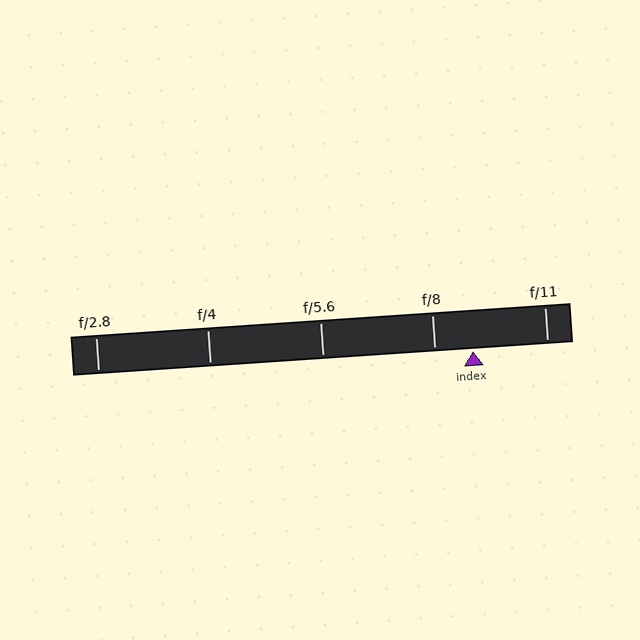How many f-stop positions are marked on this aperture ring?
There are 5 f-stop positions marked.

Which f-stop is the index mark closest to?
The index mark is closest to f/8.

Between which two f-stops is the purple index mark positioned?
The index mark is between f/8 and f/11.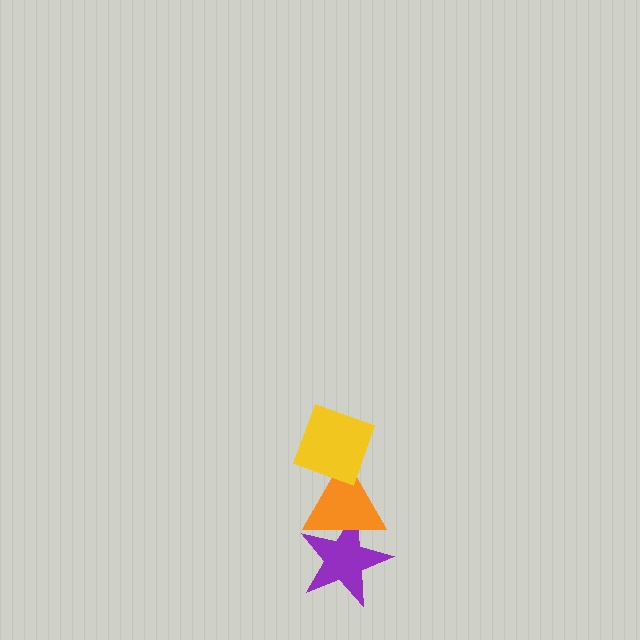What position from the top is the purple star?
The purple star is 3rd from the top.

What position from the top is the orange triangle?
The orange triangle is 2nd from the top.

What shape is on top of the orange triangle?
The yellow diamond is on top of the orange triangle.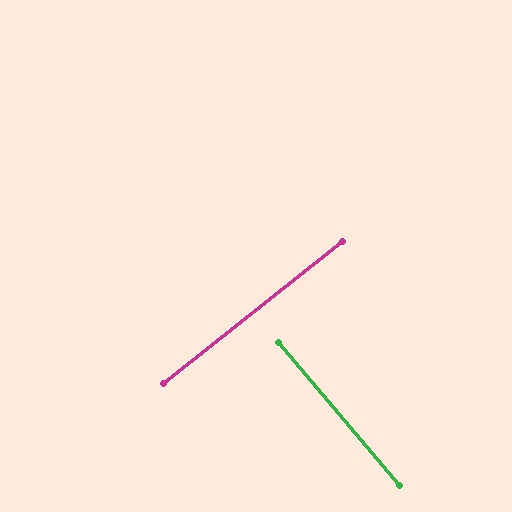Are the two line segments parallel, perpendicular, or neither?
Perpendicular — they meet at approximately 88°.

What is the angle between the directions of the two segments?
Approximately 88 degrees.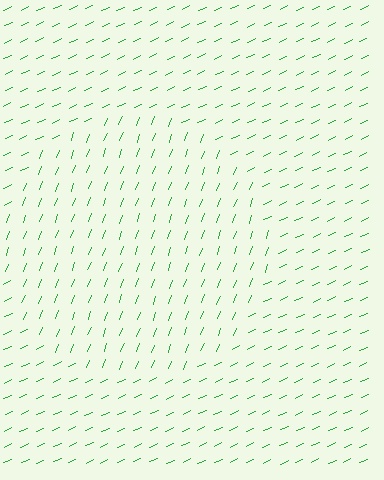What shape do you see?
I see a circle.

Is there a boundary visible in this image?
Yes, there is a texture boundary formed by a change in line orientation.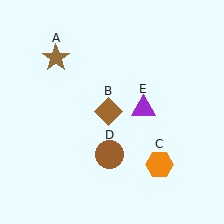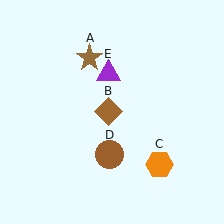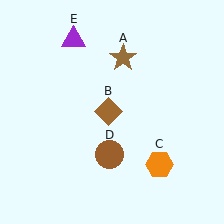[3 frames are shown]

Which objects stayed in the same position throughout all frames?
Brown diamond (object B) and orange hexagon (object C) and brown circle (object D) remained stationary.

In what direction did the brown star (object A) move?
The brown star (object A) moved right.